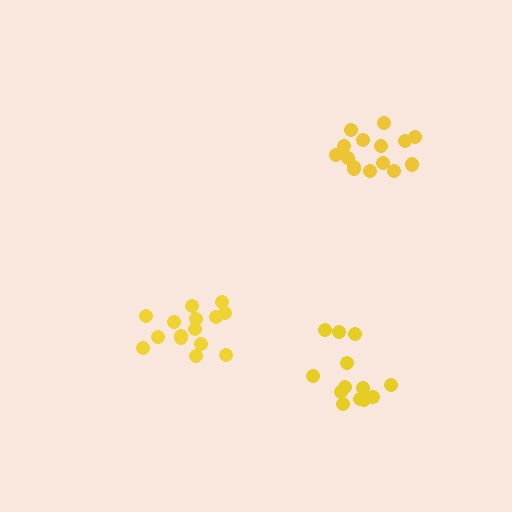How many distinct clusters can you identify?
There are 3 distinct clusters.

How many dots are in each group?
Group 1: 15 dots, Group 2: 15 dots, Group 3: 13 dots (43 total).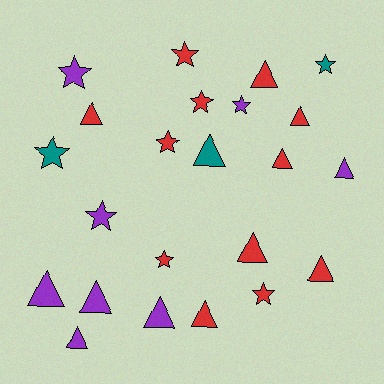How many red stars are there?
There are 5 red stars.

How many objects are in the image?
There are 23 objects.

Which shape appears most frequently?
Triangle, with 13 objects.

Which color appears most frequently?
Red, with 12 objects.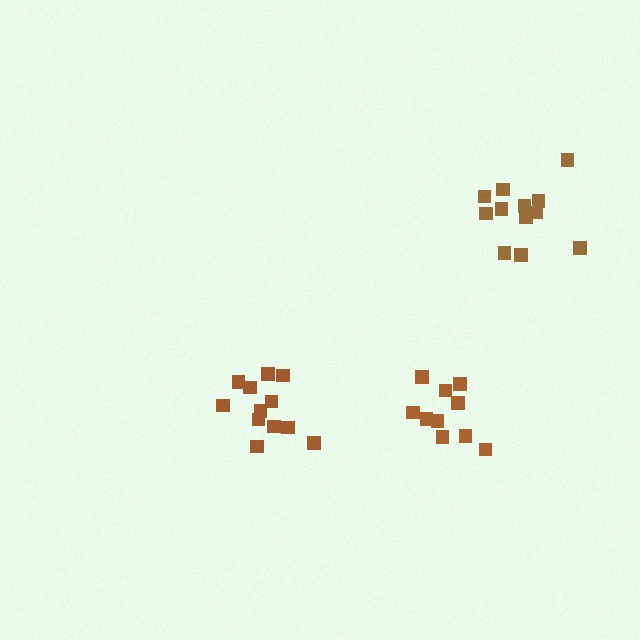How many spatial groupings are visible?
There are 3 spatial groupings.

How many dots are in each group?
Group 1: 12 dots, Group 2: 10 dots, Group 3: 12 dots (34 total).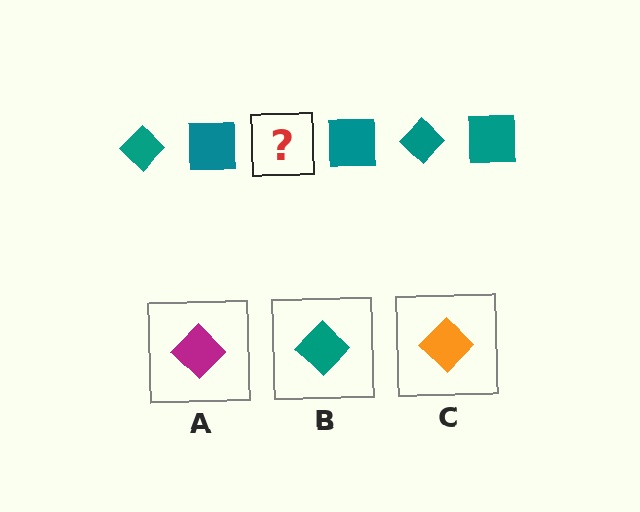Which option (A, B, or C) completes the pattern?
B.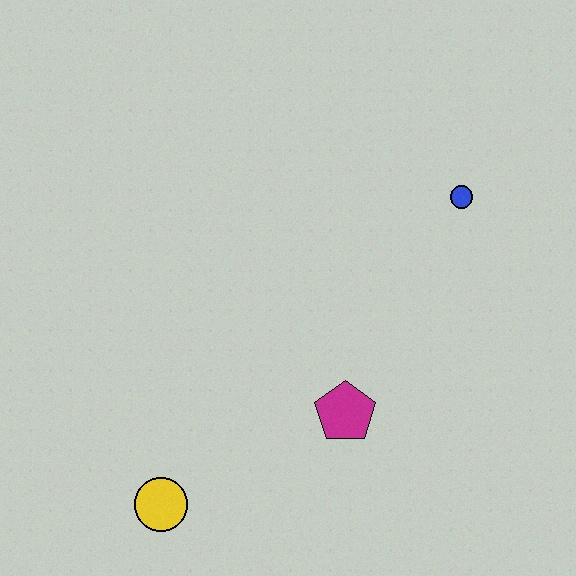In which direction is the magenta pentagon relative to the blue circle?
The magenta pentagon is below the blue circle.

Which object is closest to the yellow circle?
The magenta pentagon is closest to the yellow circle.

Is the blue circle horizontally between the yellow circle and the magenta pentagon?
No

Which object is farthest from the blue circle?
The yellow circle is farthest from the blue circle.